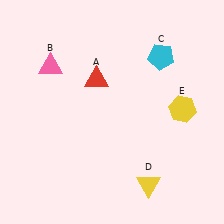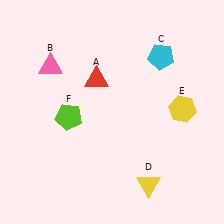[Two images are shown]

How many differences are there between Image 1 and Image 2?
There is 1 difference between the two images.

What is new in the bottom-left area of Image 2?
A lime pentagon (F) was added in the bottom-left area of Image 2.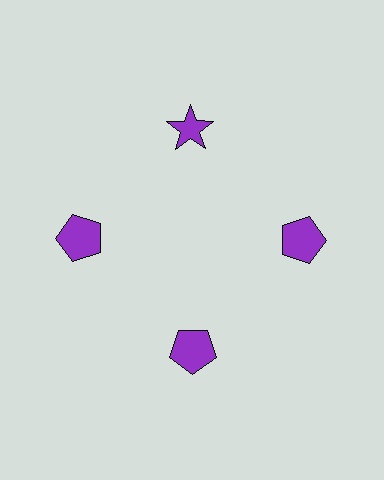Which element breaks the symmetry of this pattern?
The purple star at roughly the 12 o'clock position breaks the symmetry. All other shapes are purple pentagons.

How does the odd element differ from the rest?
It has a different shape: star instead of pentagon.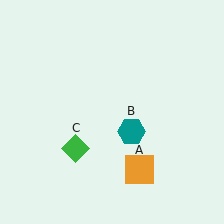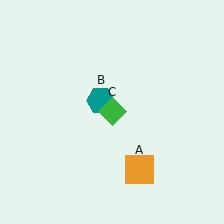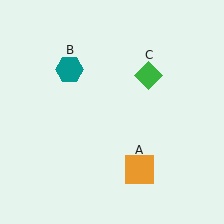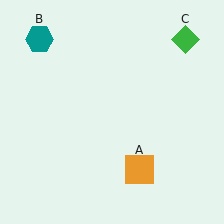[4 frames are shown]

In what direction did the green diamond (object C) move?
The green diamond (object C) moved up and to the right.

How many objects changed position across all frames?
2 objects changed position: teal hexagon (object B), green diamond (object C).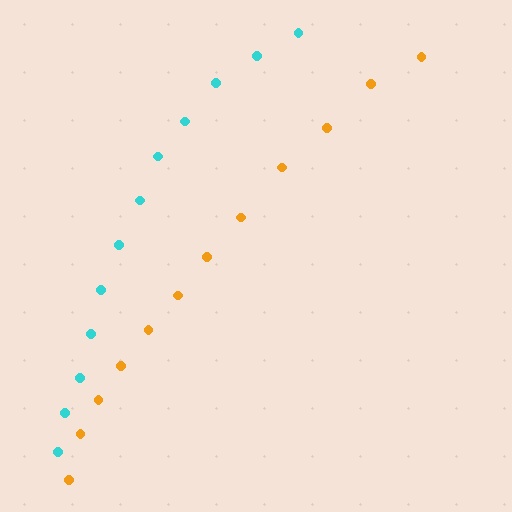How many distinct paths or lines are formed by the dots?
There are 2 distinct paths.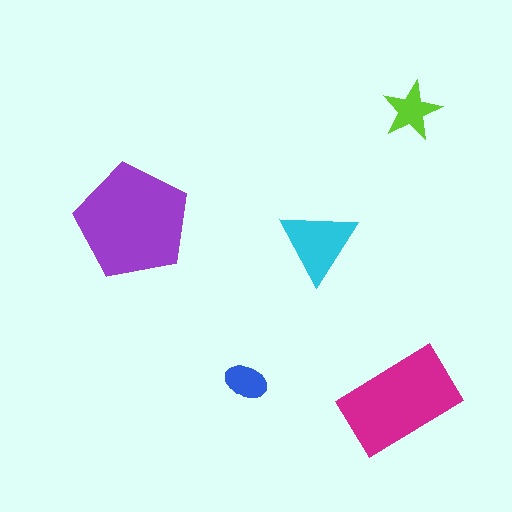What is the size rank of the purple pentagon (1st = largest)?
1st.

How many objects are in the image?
There are 5 objects in the image.